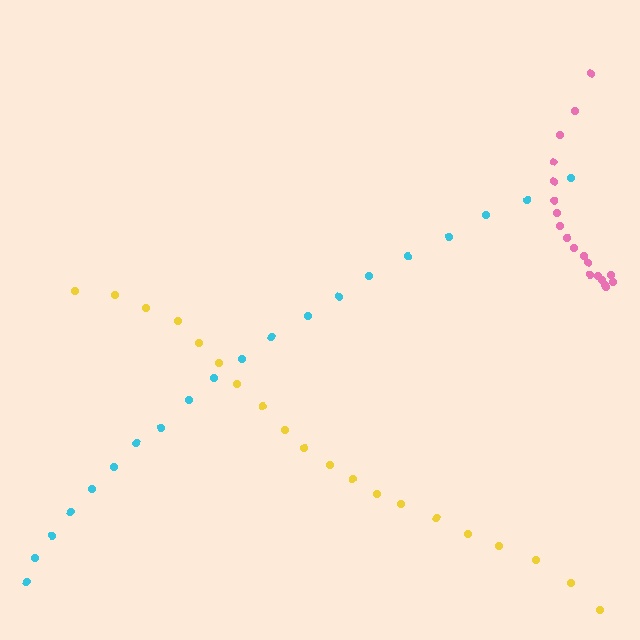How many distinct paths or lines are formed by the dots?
There are 3 distinct paths.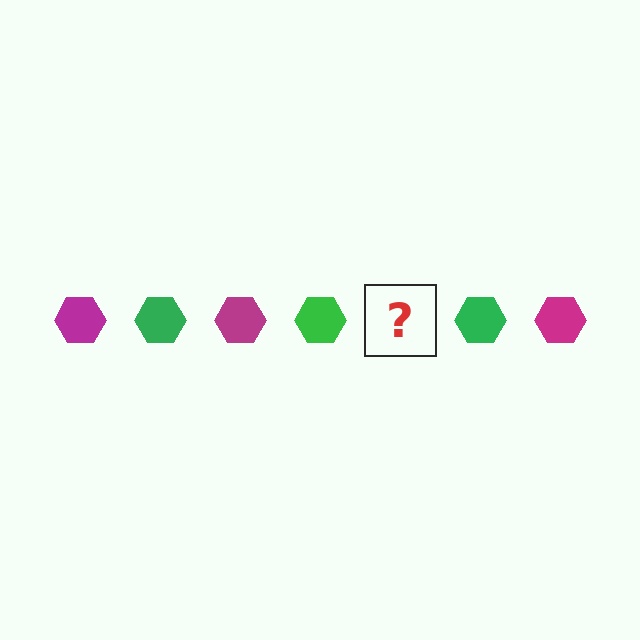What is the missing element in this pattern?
The missing element is a magenta hexagon.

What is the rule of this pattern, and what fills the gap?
The rule is that the pattern cycles through magenta, green hexagons. The gap should be filled with a magenta hexagon.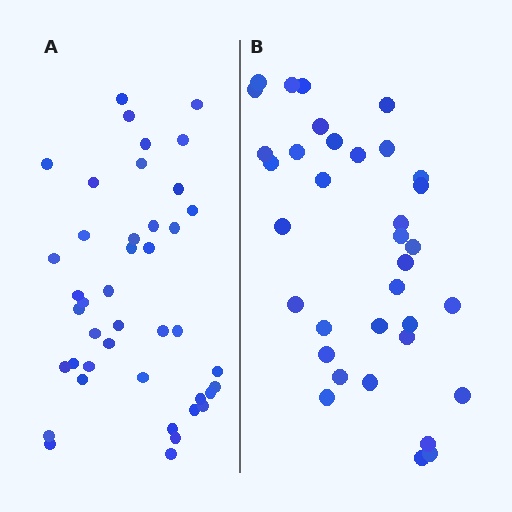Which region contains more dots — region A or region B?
Region A (the left region) has more dots.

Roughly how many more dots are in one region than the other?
Region A has roughly 8 or so more dots than region B.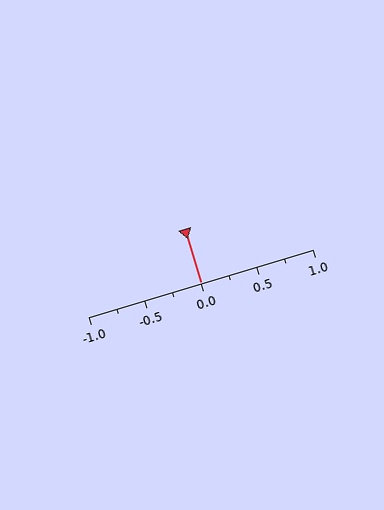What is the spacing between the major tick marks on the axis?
The major ticks are spaced 0.5 apart.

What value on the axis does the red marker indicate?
The marker indicates approximately 0.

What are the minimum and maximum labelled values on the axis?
The axis runs from -1.0 to 1.0.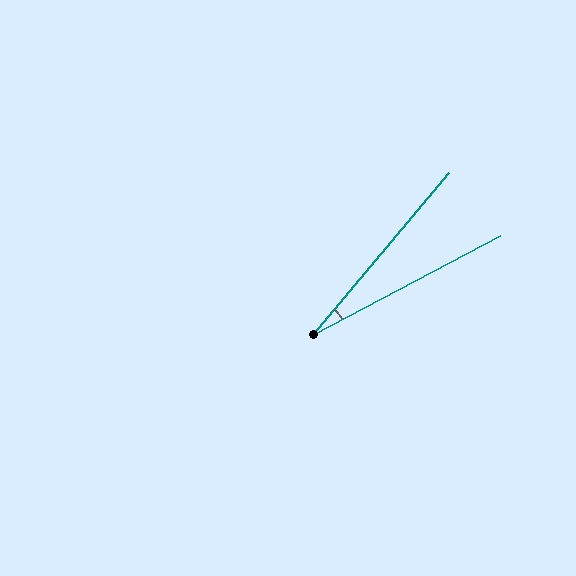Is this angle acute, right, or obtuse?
It is acute.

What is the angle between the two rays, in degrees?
Approximately 22 degrees.